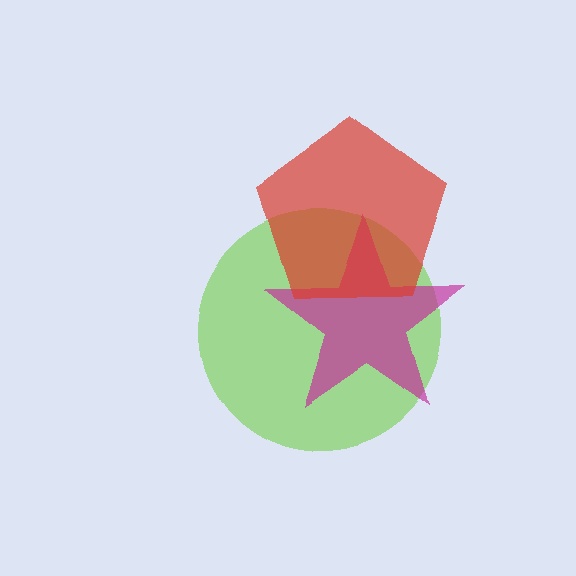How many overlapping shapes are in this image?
There are 3 overlapping shapes in the image.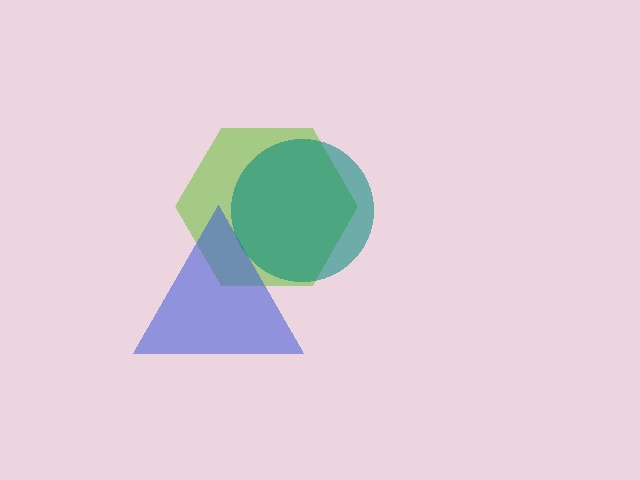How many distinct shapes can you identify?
There are 3 distinct shapes: a lime hexagon, a blue triangle, a teal circle.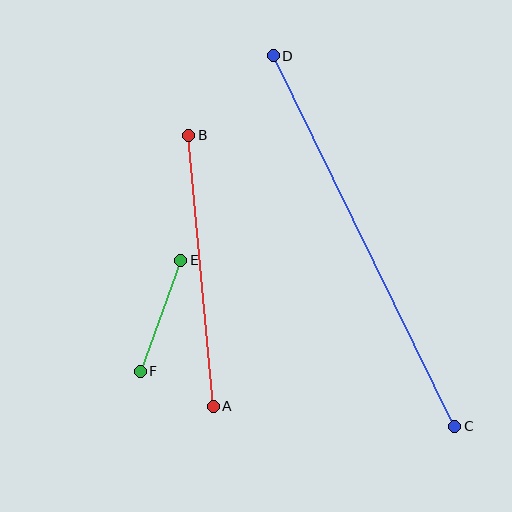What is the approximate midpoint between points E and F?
The midpoint is at approximately (160, 316) pixels.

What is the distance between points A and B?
The distance is approximately 272 pixels.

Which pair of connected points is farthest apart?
Points C and D are farthest apart.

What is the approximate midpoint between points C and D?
The midpoint is at approximately (364, 241) pixels.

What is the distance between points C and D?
The distance is approximately 413 pixels.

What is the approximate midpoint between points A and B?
The midpoint is at approximately (201, 271) pixels.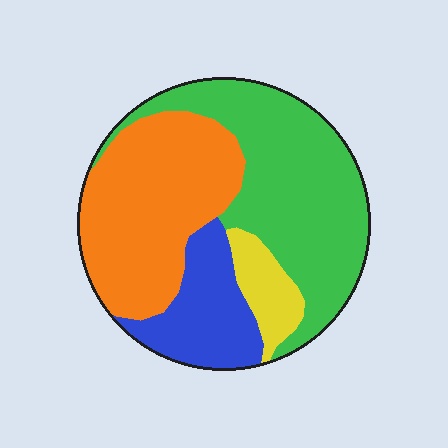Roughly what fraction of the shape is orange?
Orange covers about 35% of the shape.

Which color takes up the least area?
Yellow, at roughly 10%.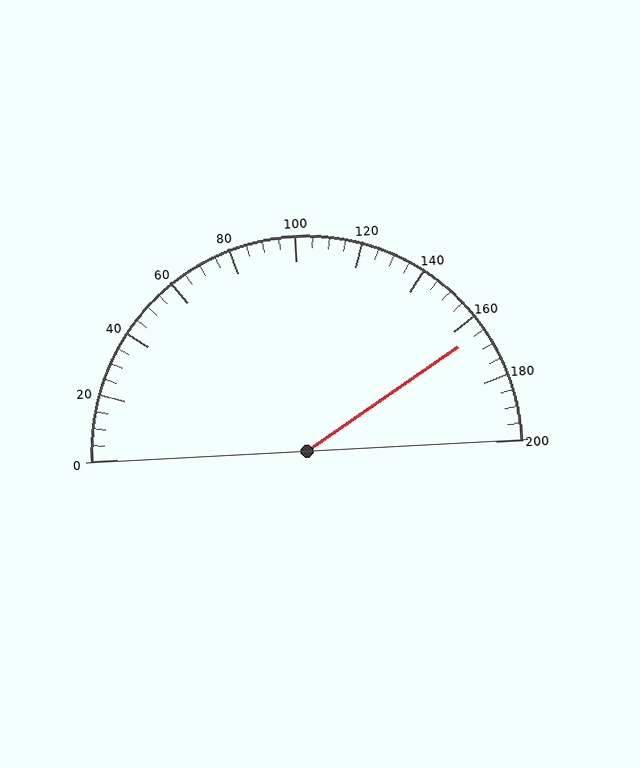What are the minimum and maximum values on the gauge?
The gauge ranges from 0 to 200.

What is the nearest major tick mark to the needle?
The nearest major tick mark is 160.